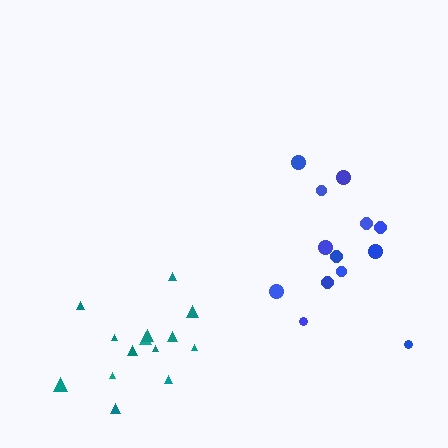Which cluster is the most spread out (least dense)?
Blue.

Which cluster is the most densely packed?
Teal.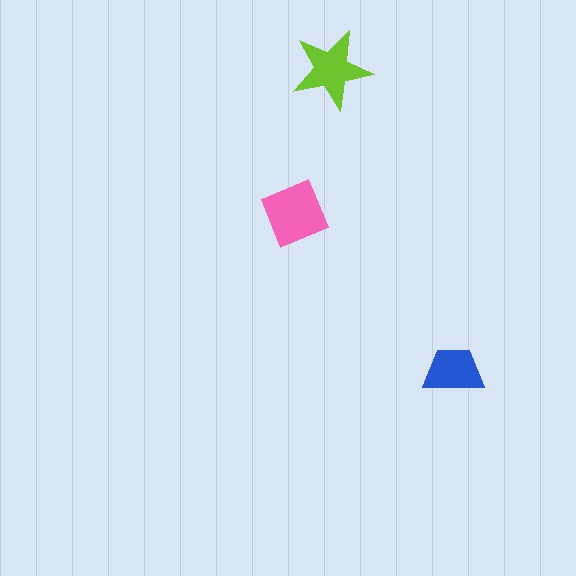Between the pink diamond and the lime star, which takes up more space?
The pink diamond.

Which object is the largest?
The pink diamond.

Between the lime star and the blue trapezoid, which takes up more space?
The lime star.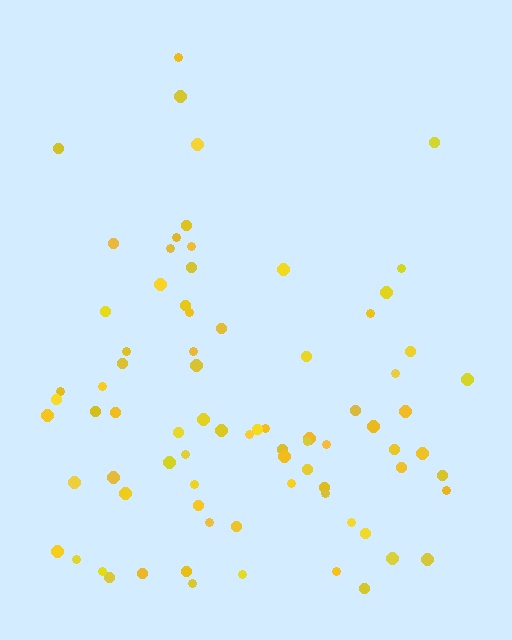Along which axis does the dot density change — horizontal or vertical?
Vertical.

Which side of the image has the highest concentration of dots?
The bottom.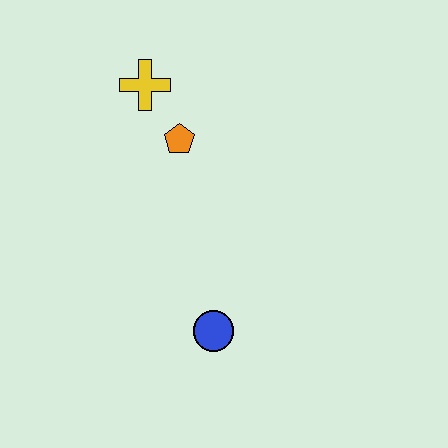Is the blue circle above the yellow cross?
No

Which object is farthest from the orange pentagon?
The blue circle is farthest from the orange pentagon.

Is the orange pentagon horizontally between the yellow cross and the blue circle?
Yes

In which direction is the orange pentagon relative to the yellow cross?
The orange pentagon is below the yellow cross.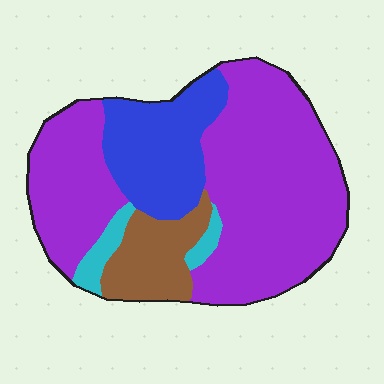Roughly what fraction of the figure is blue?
Blue takes up about one fifth (1/5) of the figure.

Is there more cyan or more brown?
Brown.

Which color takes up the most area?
Purple, at roughly 65%.